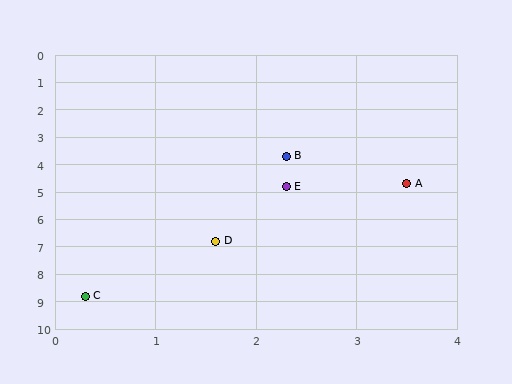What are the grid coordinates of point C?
Point C is at approximately (0.3, 8.8).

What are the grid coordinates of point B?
Point B is at approximately (2.3, 3.7).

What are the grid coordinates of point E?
Point E is at approximately (2.3, 4.8).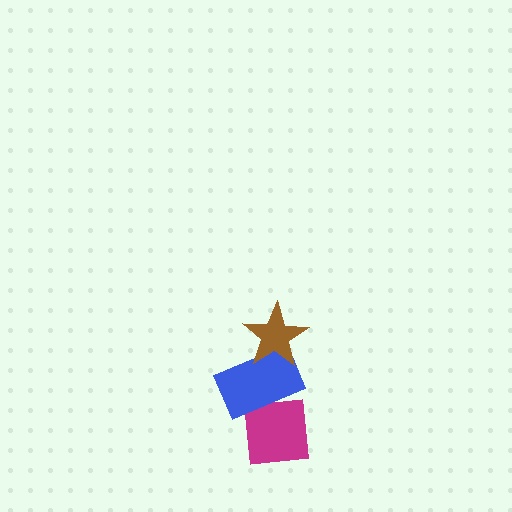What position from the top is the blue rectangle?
The blue rectangle is 2nd from the top.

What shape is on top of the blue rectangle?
The brown star is on top of the blue rectangle.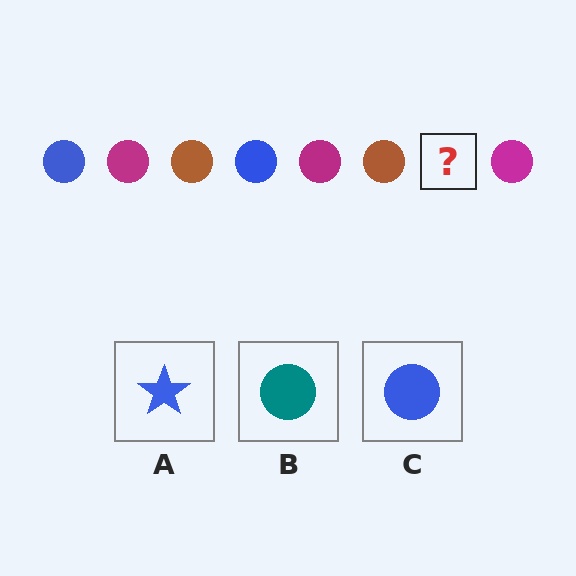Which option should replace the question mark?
Option C.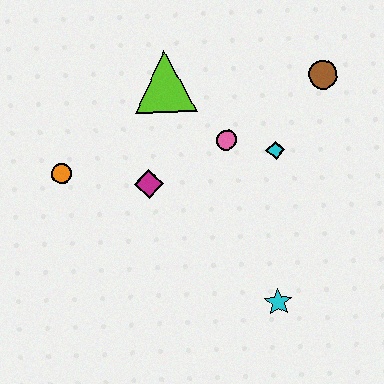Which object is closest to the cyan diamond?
The pink circle is closest to the cyan diamond.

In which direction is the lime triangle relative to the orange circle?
The lime triangle is to the right of the orange circle.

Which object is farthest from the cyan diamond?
The orange circle is farthest from the cyan diamond.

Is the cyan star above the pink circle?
No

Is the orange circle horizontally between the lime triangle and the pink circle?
No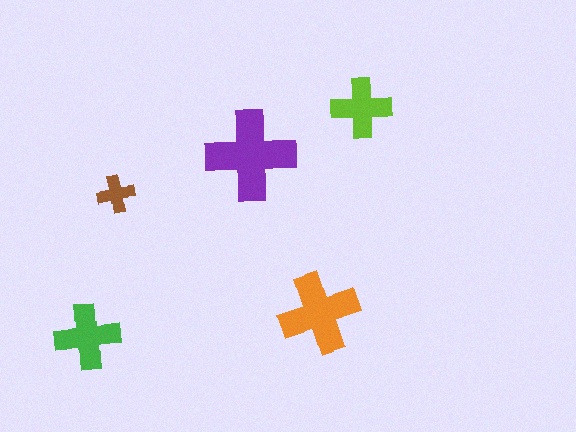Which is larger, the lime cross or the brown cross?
The lime one.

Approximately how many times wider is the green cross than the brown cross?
About 2 times wider.